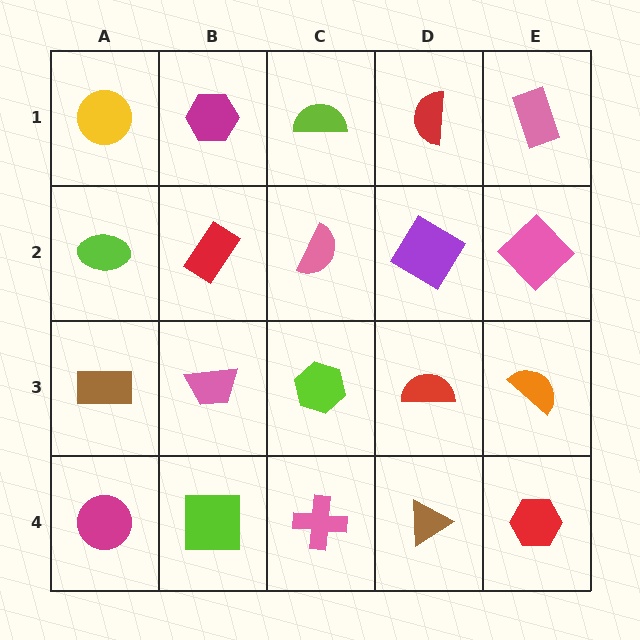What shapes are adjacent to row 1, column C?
A pink semicircle (row 2, column C), a magenta hexagon (row 1, column B), a red semicircle (row 1, column D).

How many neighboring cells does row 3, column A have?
3.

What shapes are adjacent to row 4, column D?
A red semicircle (row 3, column D), a pink cross (row 4, column C), a red hexagon (row 4, column E).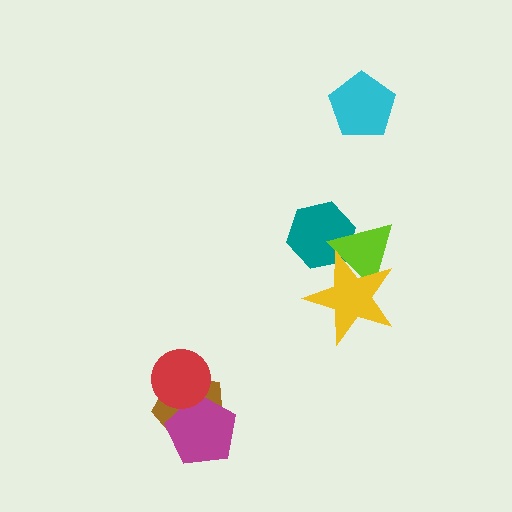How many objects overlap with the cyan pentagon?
0 objects overlap with the cyan pentagon.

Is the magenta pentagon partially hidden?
Yes, it is partially covered by another shape.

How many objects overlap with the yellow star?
2 objects overlap with the yellow star.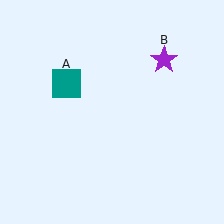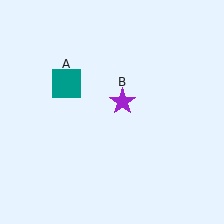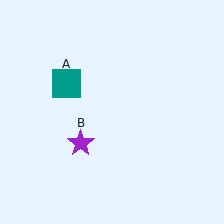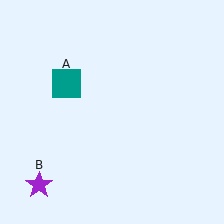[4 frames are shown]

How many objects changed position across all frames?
1 object changed position: purple star (object B).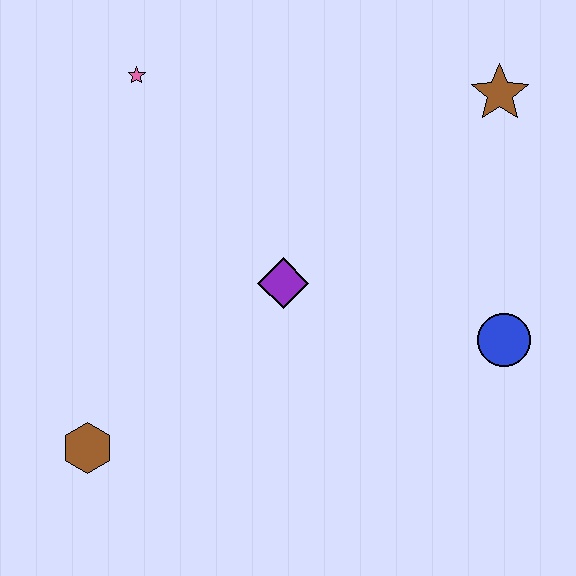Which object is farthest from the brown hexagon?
The brown star is farthest from the brown hexagon.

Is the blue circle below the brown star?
Yes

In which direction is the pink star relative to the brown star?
The pink star is to the left of the brown star.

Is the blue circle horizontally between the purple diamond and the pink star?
No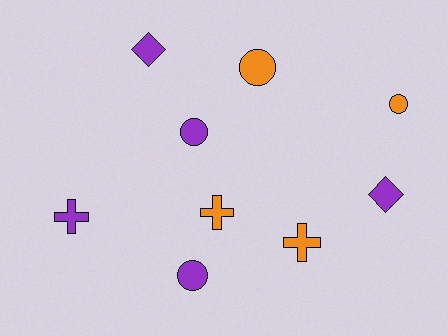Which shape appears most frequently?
Circle, with 4 objects.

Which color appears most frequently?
Purple, with 5 objects.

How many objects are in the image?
There are 9 objects.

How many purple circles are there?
There are 2 purple circles.